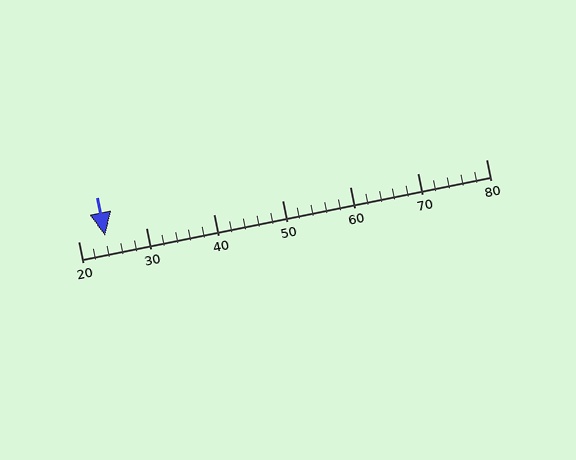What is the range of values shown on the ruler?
The ruler shows values from 20 to 80.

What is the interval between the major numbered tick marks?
The major tick marks are spaced 10 units apart.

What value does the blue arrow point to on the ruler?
The blue arrow points to approximately 24.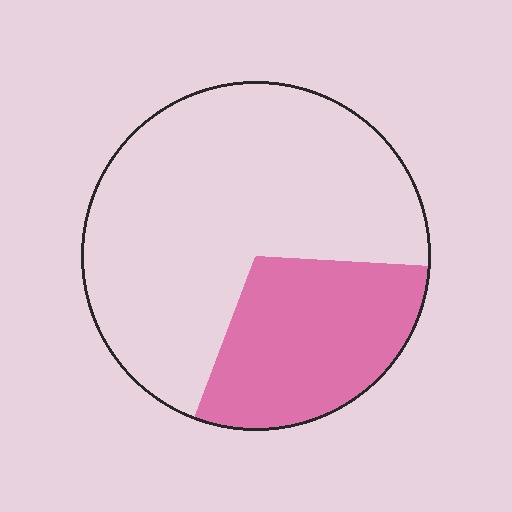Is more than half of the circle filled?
No.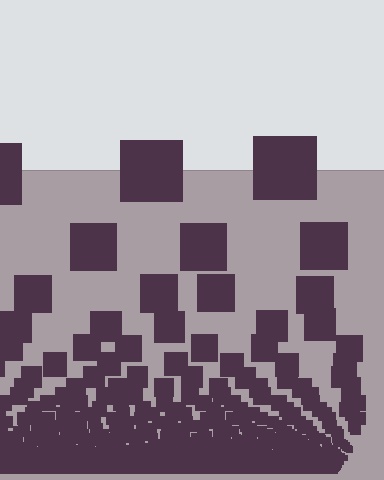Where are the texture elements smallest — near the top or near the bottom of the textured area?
Near the bottom.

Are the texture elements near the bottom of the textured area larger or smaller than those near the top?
Smaller. The gradient is inverted — elements near the bottom are smaller and denser.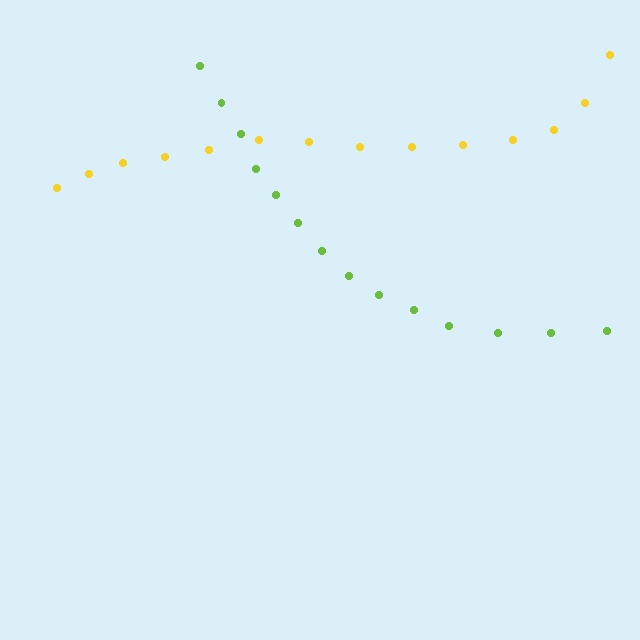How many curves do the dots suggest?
There are 2 distinct paths.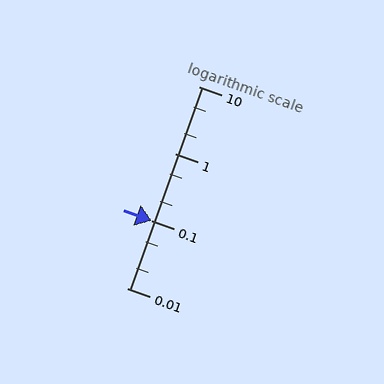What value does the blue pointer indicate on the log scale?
The pointer indicates approximately 0.1.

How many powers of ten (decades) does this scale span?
The scale spans 3 decades, from 0.01 to 10.